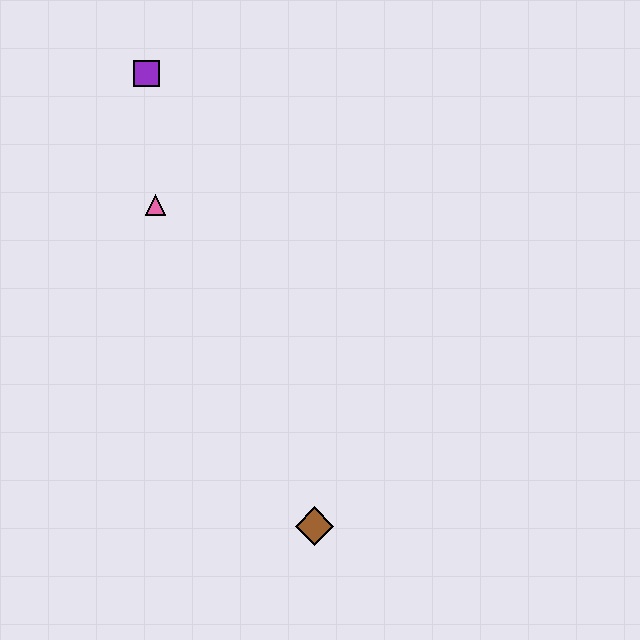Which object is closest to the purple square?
The pink triangle is closest to the purple square.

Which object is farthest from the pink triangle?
The brown diamond is farthest from the pink triangle.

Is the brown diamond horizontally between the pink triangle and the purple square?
No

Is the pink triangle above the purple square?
No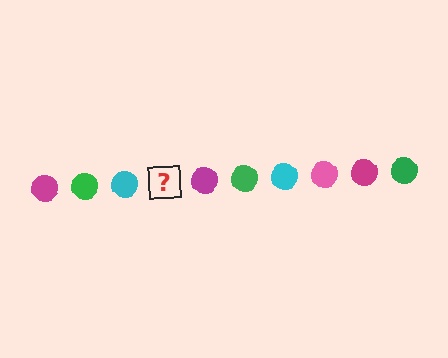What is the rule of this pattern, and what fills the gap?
The rule is that the pattern cycles through magenta, green, cyan, pink circles. The gap should be filled with a pink circle.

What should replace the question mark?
The question mark should be replaced with a pink circle.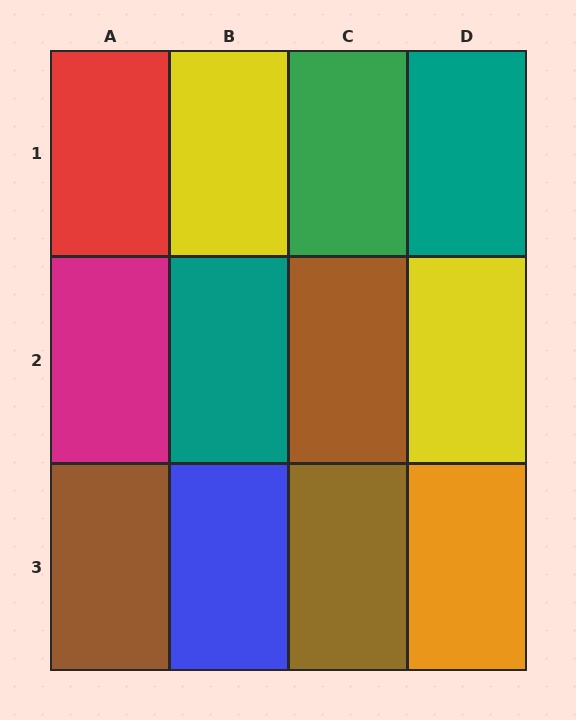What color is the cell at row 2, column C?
Brown.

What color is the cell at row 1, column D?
Teal.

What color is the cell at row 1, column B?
Yellow.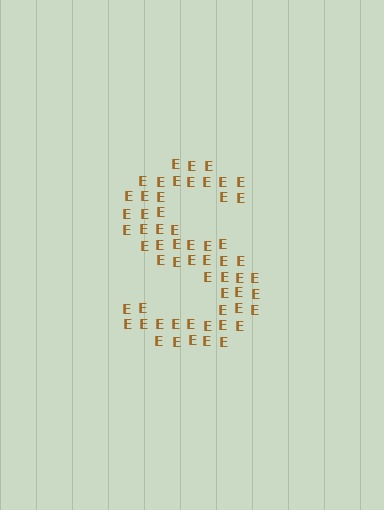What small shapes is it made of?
It is made of small letter E's.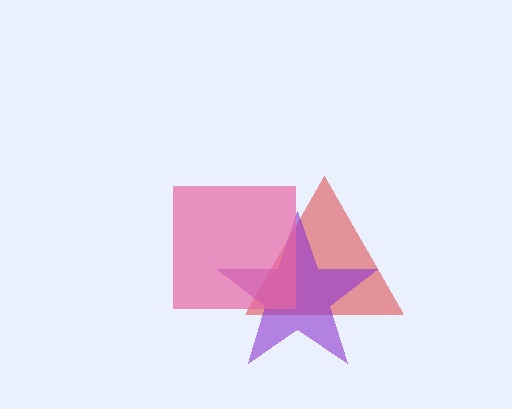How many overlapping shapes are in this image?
There are 3 overlapping shapes in the image.